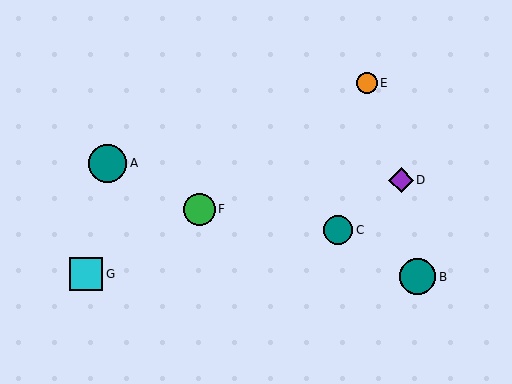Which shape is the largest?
The teal circle (labeled A) is the largest.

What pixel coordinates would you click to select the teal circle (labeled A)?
Click at (108, 163) to select the teal circle A.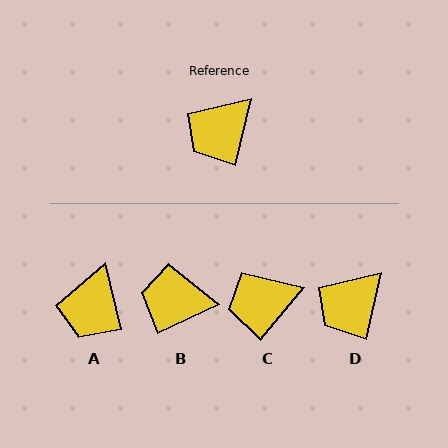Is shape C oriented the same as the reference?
No, it is off by about 27 degrees.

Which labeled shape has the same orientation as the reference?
D.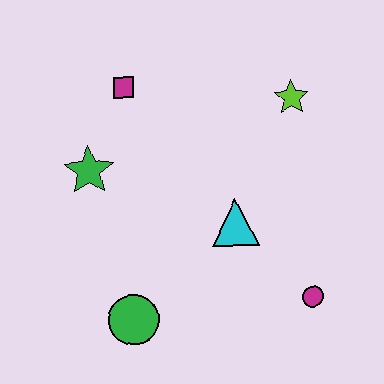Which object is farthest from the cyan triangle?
The magenta square is farthest from the cyan triangle.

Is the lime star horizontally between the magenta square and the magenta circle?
Yes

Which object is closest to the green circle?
The cyan triangle is closest to the green circle.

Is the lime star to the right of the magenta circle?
No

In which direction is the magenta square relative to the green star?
The magenta square is above the green star.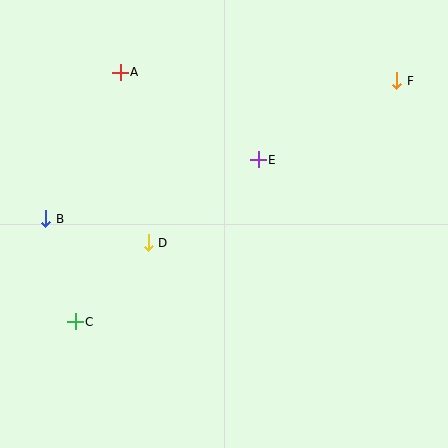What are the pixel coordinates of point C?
Point C is at (75, 322).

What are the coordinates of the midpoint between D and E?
The midpoint between D and E is at (203, 201).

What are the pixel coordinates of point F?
Point F is at (397, 81).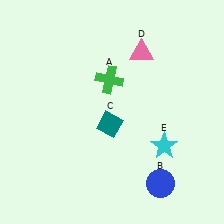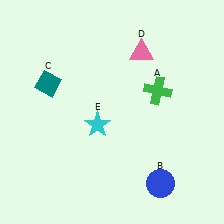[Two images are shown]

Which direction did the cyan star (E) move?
The cyan star (E) moved left.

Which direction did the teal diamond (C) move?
The teal diamond (C) moved left.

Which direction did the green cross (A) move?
The green cross (A) moved right.